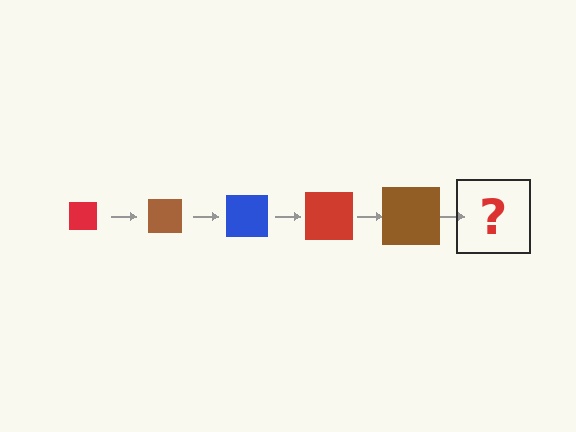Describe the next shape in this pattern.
It should be a blue square, larger than the previous one.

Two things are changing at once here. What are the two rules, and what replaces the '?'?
The two rules are that the square grows larger each step and the color cycles through red, brown, and blue. The '?' should be a blue square, larger than the previous one.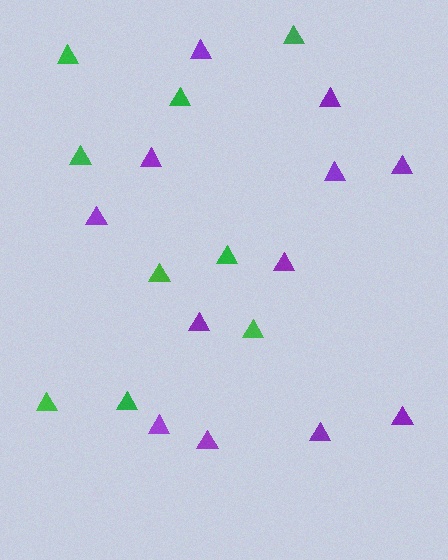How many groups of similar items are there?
There are 2 groups: one group of purple triangles (12) and one group of green triangles (9).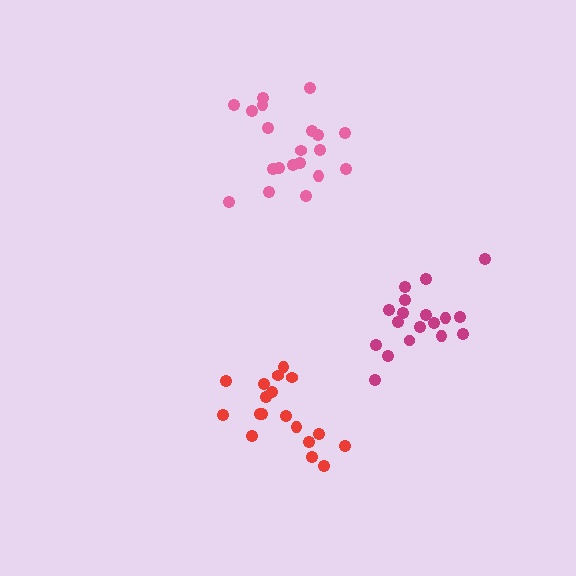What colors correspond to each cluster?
The clusters are colored: red, pink, magenta.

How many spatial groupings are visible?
There are 3 spatial groupings.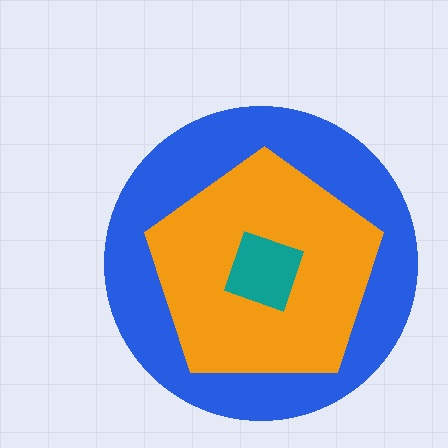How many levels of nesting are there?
3.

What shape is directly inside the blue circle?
The orange pentagon.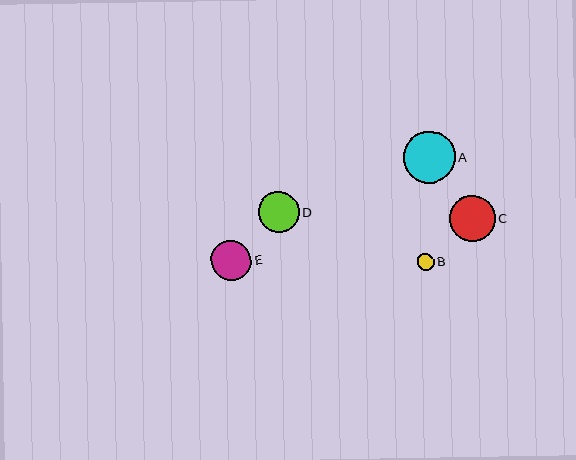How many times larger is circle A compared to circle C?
Circle A is approximately 1.1 times the size of circle C.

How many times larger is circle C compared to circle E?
Circle C is approximately 1.1 times the size of circle E.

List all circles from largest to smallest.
From largest to smallest: A, C, D, E, B.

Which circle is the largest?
Circle A is the largest with a size of approximately 52 pixels.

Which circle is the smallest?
Circle B is the smallest with a size of approximately 17 pixels.